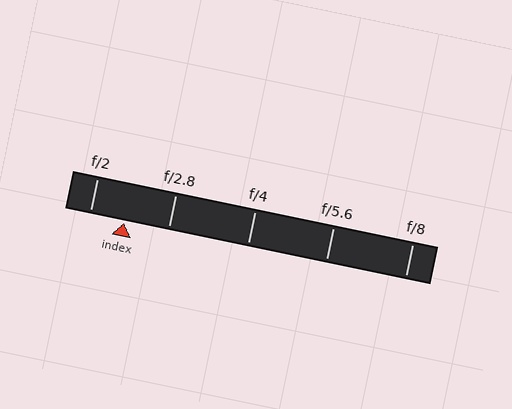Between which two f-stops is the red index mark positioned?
The index mark is between f/2 and f/2.8.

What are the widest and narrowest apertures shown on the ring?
The widest aperture shown is f/2 and the narrowest is f/8.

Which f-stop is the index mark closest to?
The index mark is closest to f/2.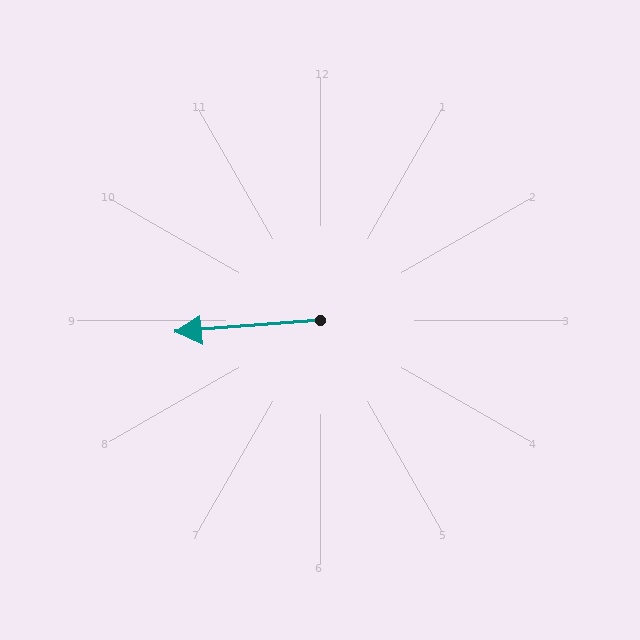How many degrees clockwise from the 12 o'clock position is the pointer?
Approximately 265 degrees.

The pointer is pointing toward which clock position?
Roughly 9 o'clock.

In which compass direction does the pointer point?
West.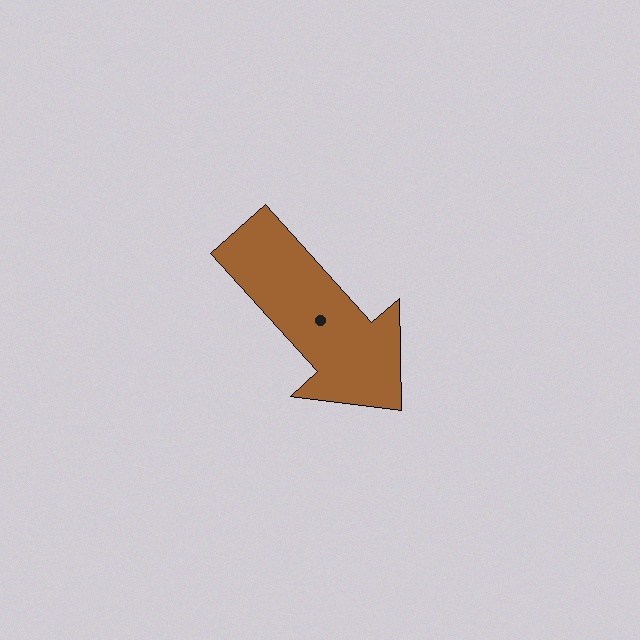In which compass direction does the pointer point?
Southeast.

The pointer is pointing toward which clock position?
Roughly 5 o'clock.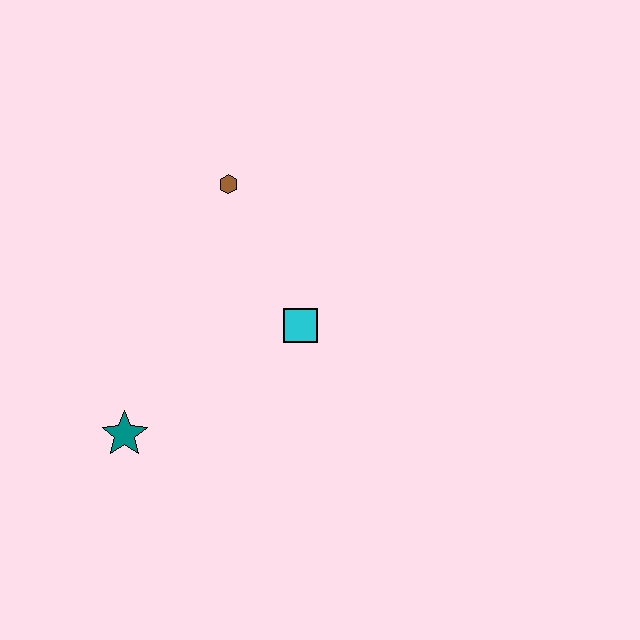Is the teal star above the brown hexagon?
No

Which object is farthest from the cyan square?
The teal star is farthest from the cyan square.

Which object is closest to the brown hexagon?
The cyan square is closest to the brown hexagon.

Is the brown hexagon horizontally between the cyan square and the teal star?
Yes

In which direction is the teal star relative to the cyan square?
The teal star is to the left of the cyan square.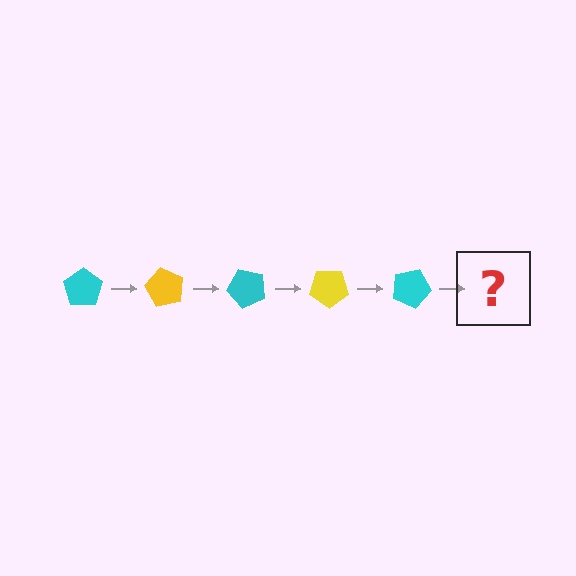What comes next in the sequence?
The next element should be a yellow pentagon, rotated 300 degrees from the start.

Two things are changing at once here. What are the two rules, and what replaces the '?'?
The two rules are that it rotates 60 degrees each step and the color cycles through cyan and yellow. The '?' should be a yellow pentagon, rotated 300 degrees from the start.